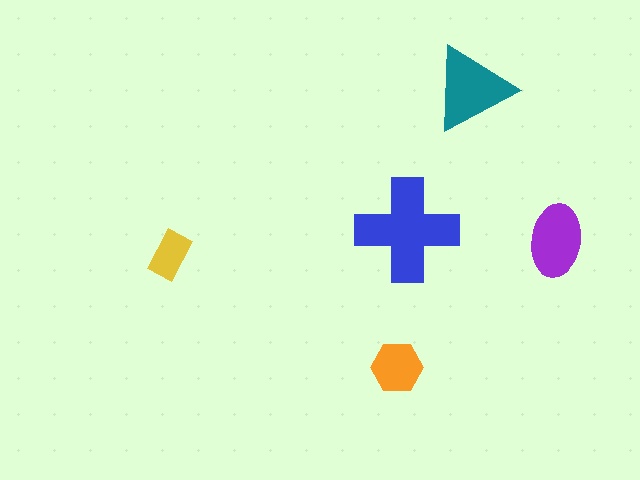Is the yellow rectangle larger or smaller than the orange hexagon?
Smaller.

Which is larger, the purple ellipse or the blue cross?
The blue cross.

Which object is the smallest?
The yellow rectangle.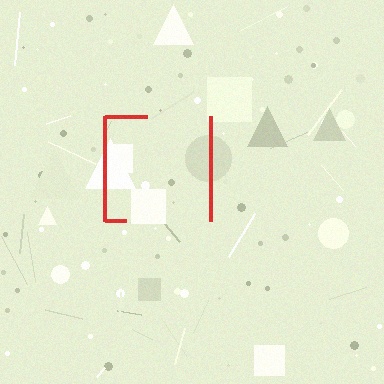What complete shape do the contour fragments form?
The contour fragments form a square.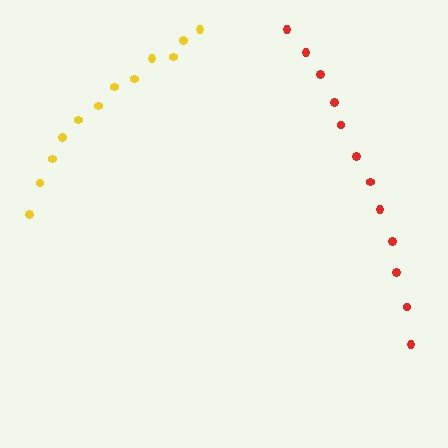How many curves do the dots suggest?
There are 2 distinct paths.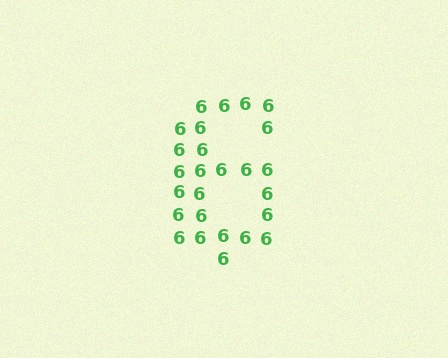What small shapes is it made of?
It is made of small digit 6's.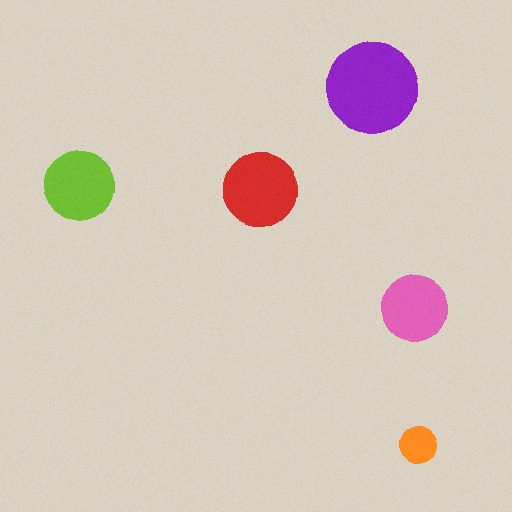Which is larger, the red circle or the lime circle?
The red one.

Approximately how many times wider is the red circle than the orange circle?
About 2 times wider.